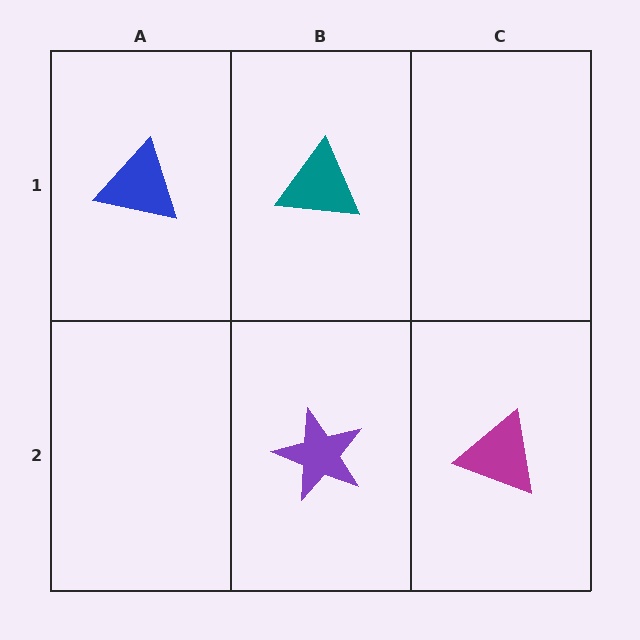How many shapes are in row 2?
2 shapes.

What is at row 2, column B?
A purple star.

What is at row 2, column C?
A magenta triangle.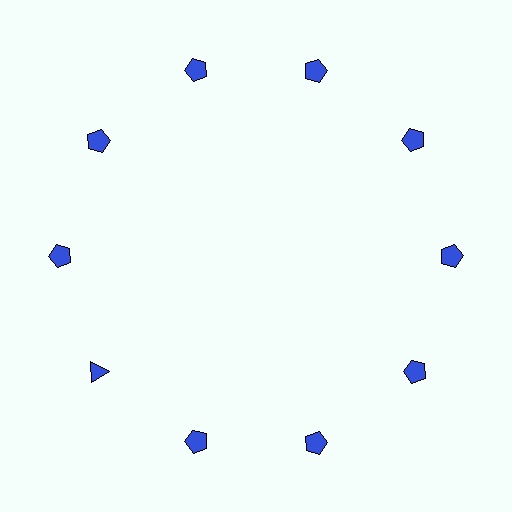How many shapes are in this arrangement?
There are 10 shapes arranged in a ring pattern.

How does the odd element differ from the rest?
It has a different shape: triangle instead of pentagon.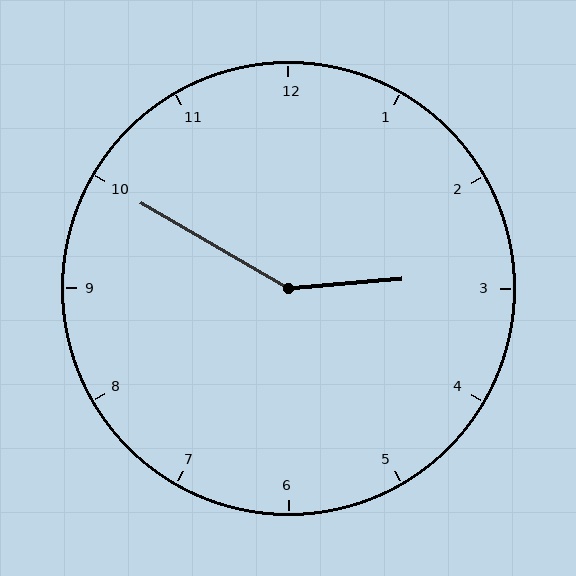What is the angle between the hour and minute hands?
Approximately 145 degrees.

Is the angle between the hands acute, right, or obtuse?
It is obtuse.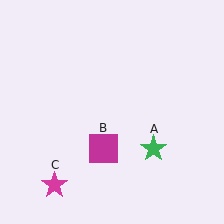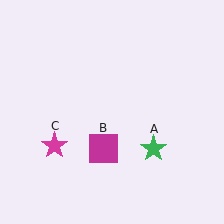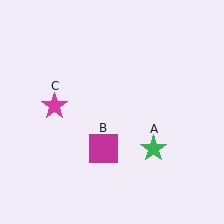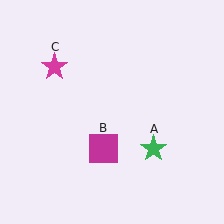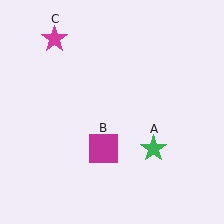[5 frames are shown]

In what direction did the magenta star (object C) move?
The magenta star (object C) moved up.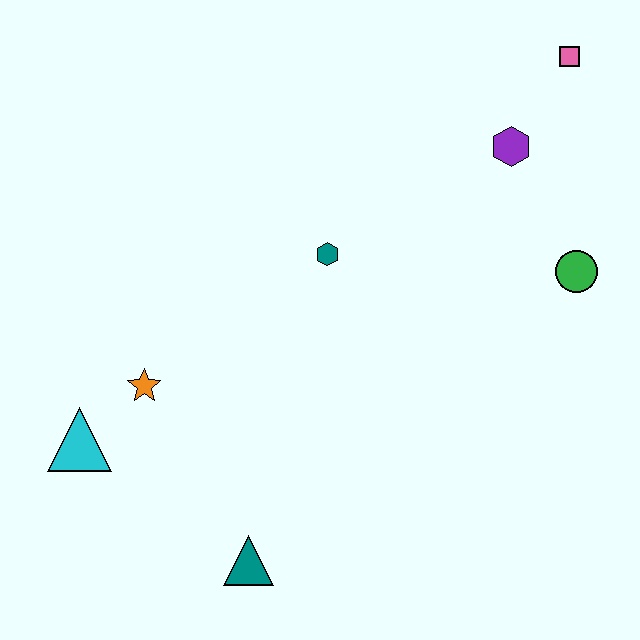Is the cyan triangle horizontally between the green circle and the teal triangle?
No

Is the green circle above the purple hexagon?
No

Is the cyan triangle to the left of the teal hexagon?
Yes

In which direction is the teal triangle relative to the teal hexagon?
The teal triangle is below the teal hexagon.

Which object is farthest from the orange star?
The pink square is farthest from the orange star.